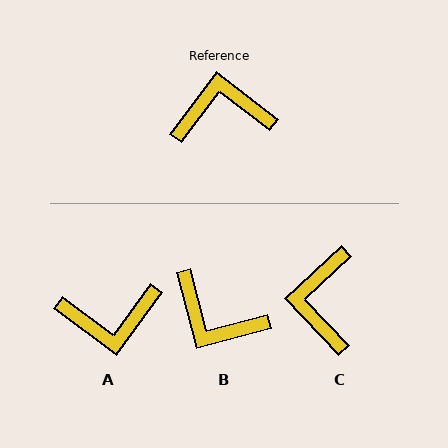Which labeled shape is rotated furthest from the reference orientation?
A, about 179 degrees away.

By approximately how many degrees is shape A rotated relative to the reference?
Approximately 179 degrees clockwise.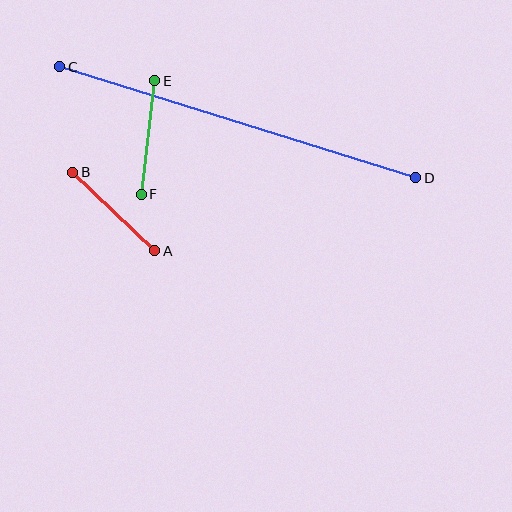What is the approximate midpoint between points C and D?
The midpoint is at approximately (238, 122) pixels.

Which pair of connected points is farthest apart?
Points C and D are farthest apart.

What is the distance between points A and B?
The distance is approximately 114 pixels.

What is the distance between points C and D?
The distance is approximately 373 pixels.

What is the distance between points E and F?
The distance is approximately 114 pixels.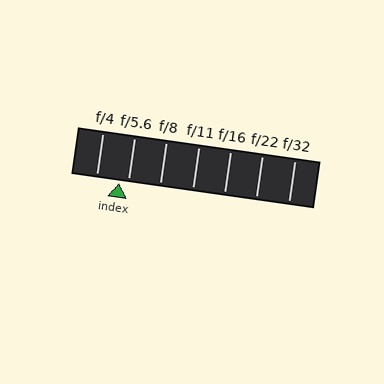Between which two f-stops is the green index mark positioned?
The index mark is between f/4 and f/5.6.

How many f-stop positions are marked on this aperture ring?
There are 7 f-stop positions marked.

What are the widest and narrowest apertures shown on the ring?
The widest aperture shown is f/4 and the narrowest is f/32.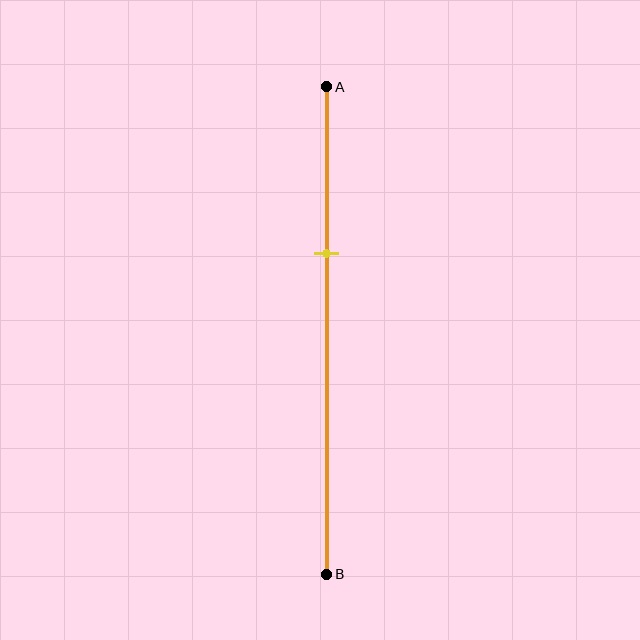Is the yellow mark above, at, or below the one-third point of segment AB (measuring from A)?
The yellow mark is approximately at the one-third point of segment AB.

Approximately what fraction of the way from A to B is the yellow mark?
The yellow mark is approximately 35% of the way from A to B.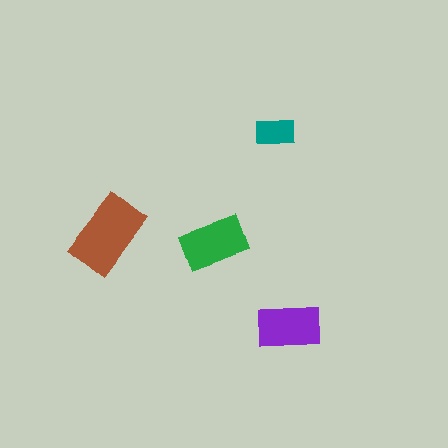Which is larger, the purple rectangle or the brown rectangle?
The brown one.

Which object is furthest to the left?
The brown rectangle is leftmost.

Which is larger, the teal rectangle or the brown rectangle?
The brown one.